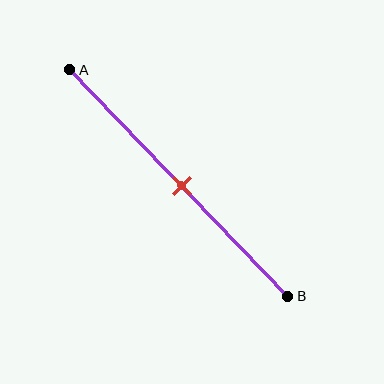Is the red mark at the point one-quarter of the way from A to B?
No, the mark is at about 50% from A, not at the 25% one-quarter point.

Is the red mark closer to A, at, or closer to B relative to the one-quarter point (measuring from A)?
The red mark is closer to point B than the one-quarter point of segment AB.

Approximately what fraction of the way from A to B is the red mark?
The red mark is approximately 50% of the way from A to B.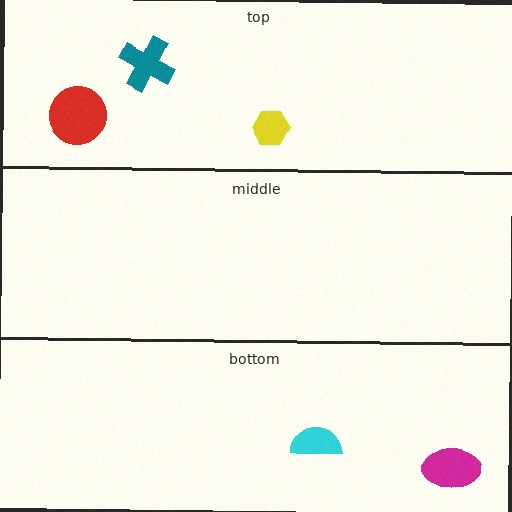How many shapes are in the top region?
3.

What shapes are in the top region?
The teal cross, the yellow hexagon, the red circle.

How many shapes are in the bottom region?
2.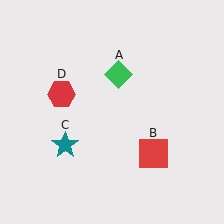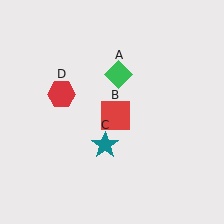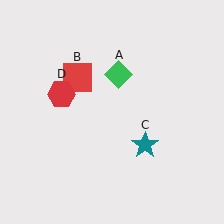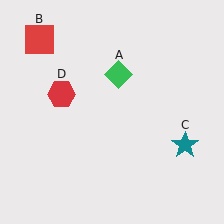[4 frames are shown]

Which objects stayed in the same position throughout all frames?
Green diamond (object A) and red hexagon (object D) remained stationary.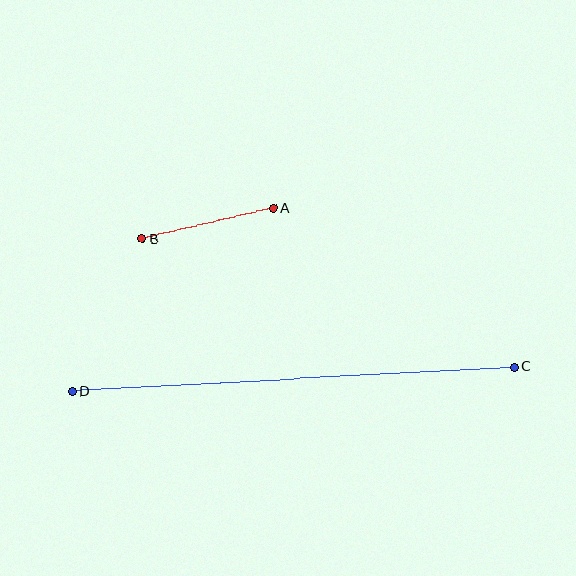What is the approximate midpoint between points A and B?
The midpoint is at approximately (208, 224) pixels.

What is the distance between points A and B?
The distance is approximately 135 pixels.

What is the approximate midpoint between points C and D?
The midpoint is at approximately (293, 379) pixels.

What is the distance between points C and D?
The distance is approximately 443 pixels.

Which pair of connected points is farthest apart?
Points C and D are farthest apart.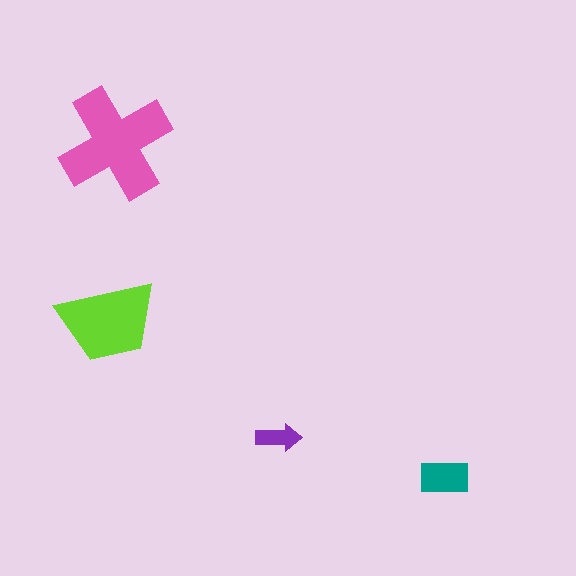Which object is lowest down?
The teal rectangle is bottommost.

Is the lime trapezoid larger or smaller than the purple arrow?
Larger.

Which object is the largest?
The pink cross.